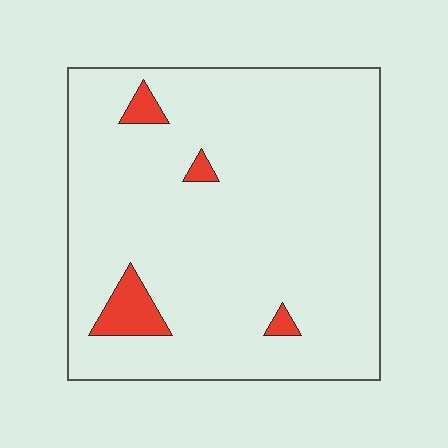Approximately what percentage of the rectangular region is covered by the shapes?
Approximately 5%.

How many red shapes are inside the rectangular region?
4.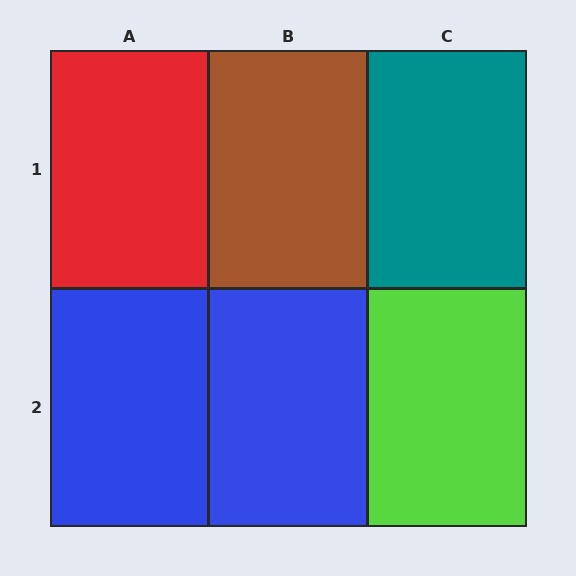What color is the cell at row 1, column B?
Brown.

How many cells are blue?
2 cells are blue.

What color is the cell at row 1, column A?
Red.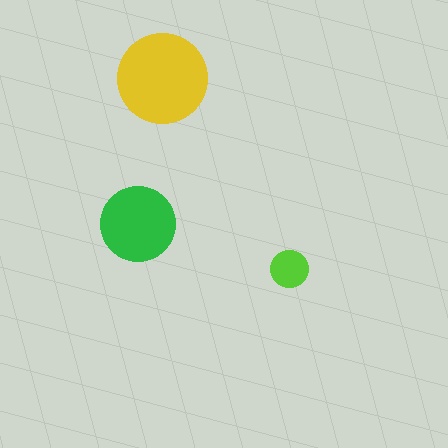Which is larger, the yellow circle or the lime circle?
The yellow one.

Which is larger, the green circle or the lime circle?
The green one.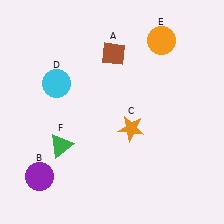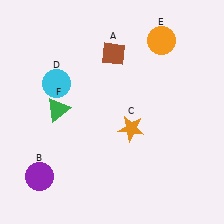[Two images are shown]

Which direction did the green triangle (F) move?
The green triangle (F) moved up.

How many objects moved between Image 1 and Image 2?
1 object moved between the two images.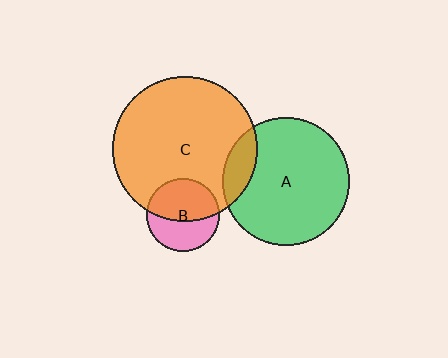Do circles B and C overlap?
Yes.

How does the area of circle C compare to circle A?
Approximately 1.3 times.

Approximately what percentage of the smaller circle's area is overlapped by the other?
Approximately 55%.